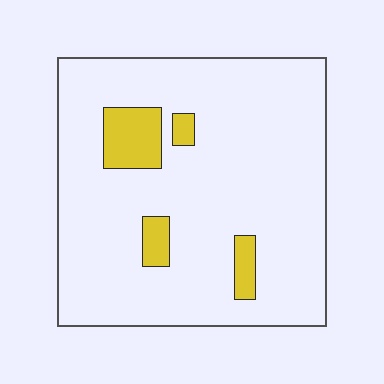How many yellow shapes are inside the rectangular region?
4.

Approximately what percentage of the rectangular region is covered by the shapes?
Approximately 10%.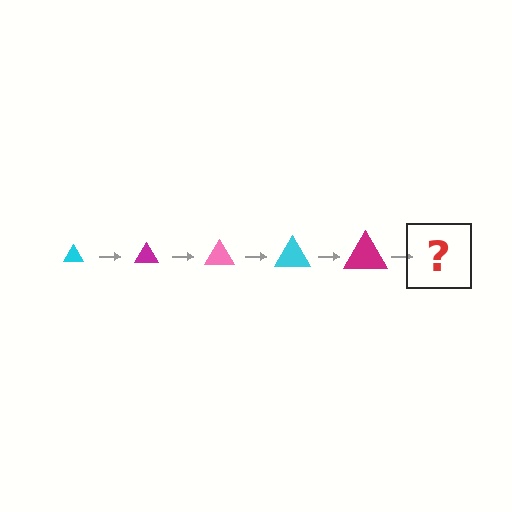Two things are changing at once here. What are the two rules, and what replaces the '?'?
The two rules are that the triangle grows larger each step and the color cycles through cyan, magenta, and pink. The '?' should be a pink triangle, larger than the previous one.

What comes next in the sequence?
The next element should be a pink triangle, larger than the previous one.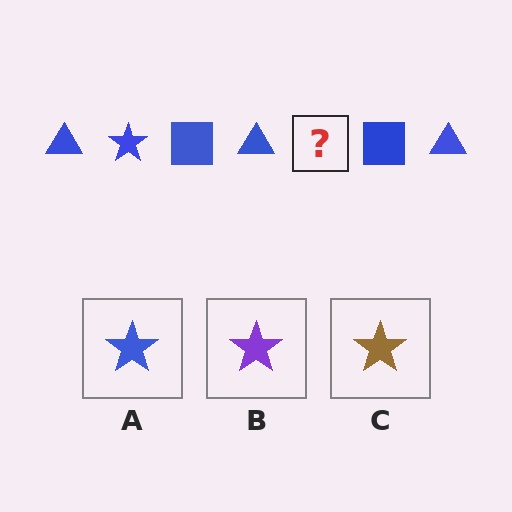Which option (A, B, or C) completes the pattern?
A.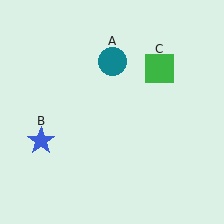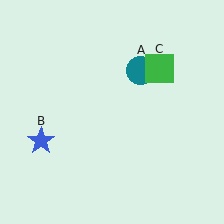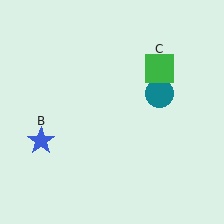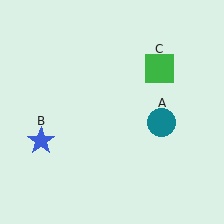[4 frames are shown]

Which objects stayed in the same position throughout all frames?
Blue star (object B) and green square (object C) remained stationary.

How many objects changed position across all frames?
1 object changed position: teal circle (object A).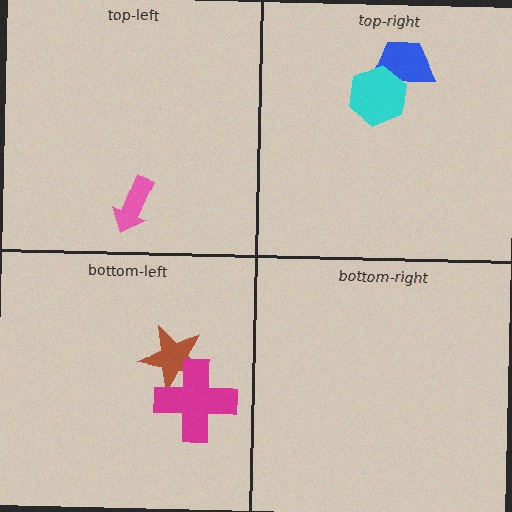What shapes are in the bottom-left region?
The brown star, the magenta cross.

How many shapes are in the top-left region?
1.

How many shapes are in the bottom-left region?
2.